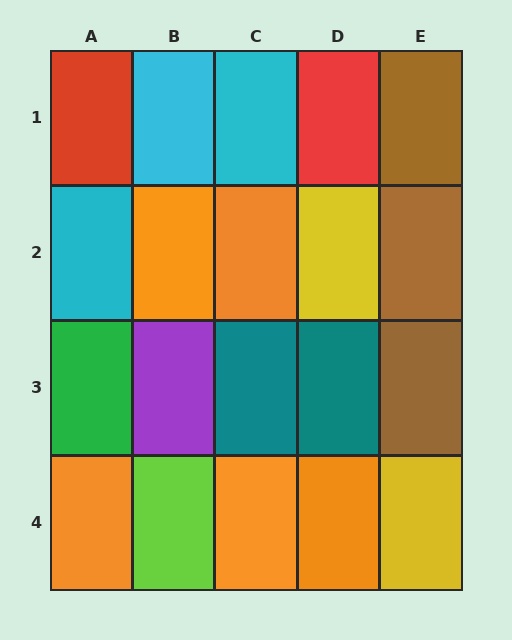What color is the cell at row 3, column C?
Teal.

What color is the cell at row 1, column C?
Cyan.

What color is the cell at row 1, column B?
Cyan.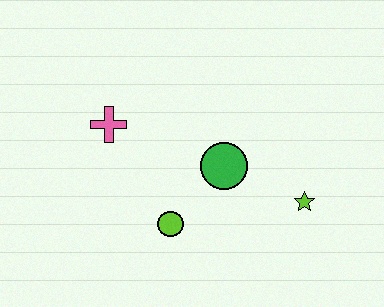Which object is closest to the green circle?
The lime circle is closest to the green circle.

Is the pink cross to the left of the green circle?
Yes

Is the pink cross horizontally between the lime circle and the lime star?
No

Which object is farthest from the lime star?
The pink cross is farthest from the lime star.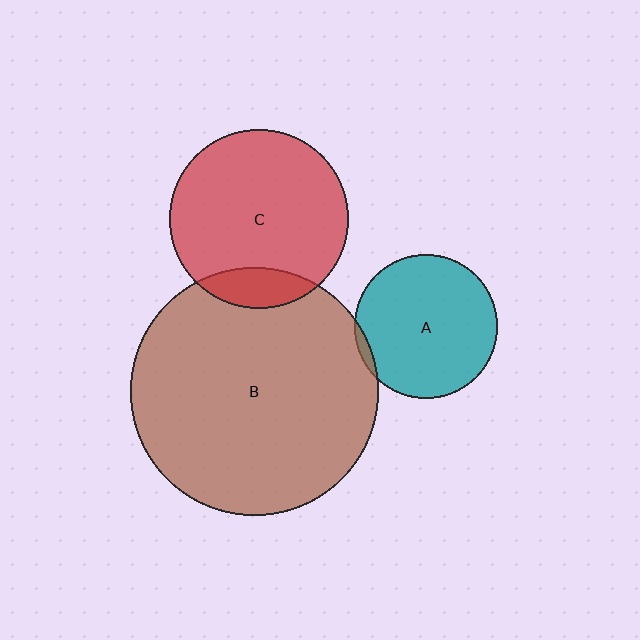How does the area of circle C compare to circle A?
Approximately 1.6 times.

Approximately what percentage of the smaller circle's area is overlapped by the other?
Approximately 5%.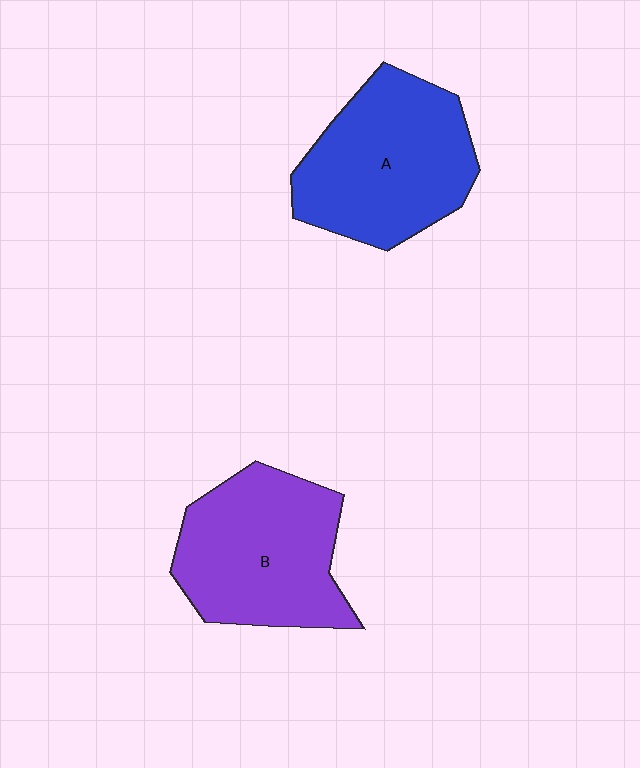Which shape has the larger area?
Shape A (blue).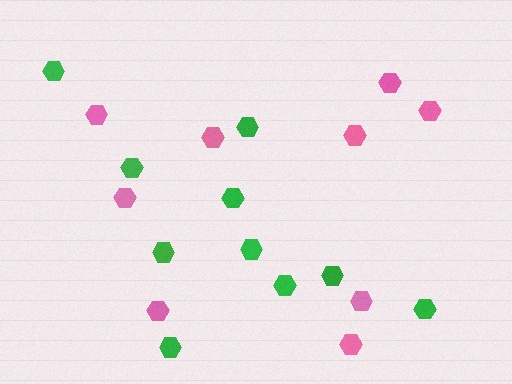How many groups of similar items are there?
There are 2 groups: one group of pink hexagons (9) and one group of green hexagons (10).